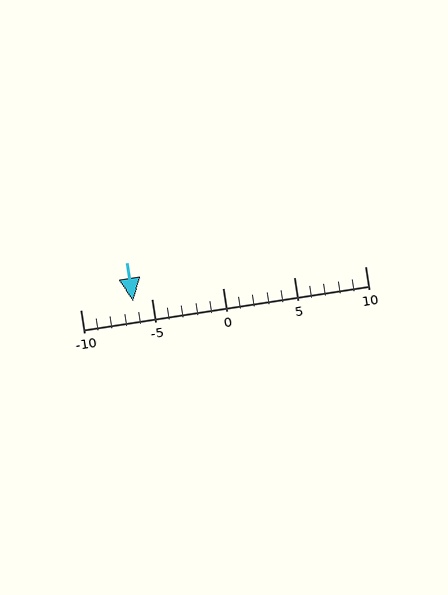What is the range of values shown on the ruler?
The ruler shows values from -10 to 10.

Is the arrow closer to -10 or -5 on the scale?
The arrow is closer to -5.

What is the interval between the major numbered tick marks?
The major tick marks are spaced 5 units apart.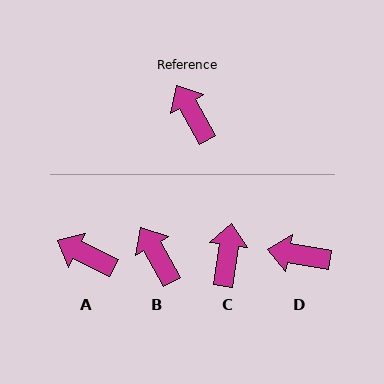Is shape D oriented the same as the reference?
No, it is off by about 50 degrees.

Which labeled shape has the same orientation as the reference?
B.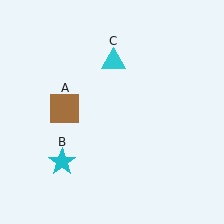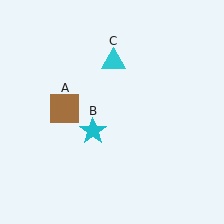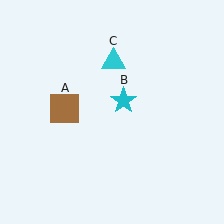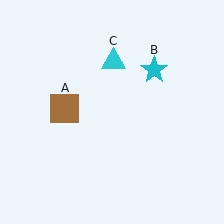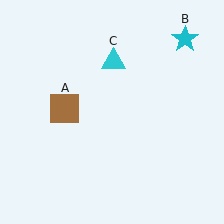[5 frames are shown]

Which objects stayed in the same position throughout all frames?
Brown square (object A) and cyan triangle (object C) remained stationary.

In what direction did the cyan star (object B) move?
The cyan star (object B) moved up and to the right.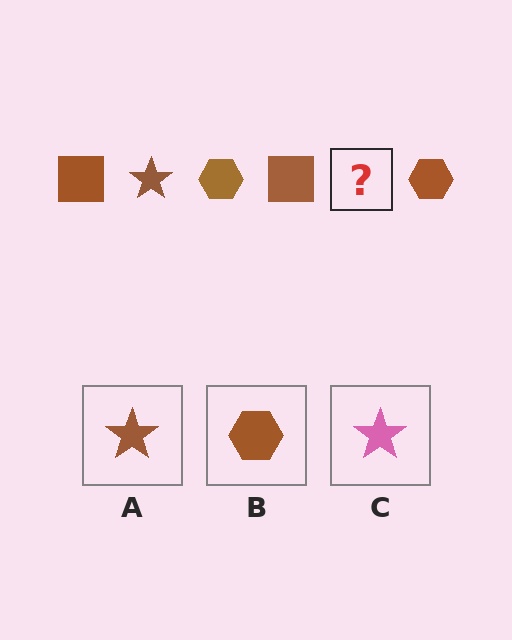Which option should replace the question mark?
Option A.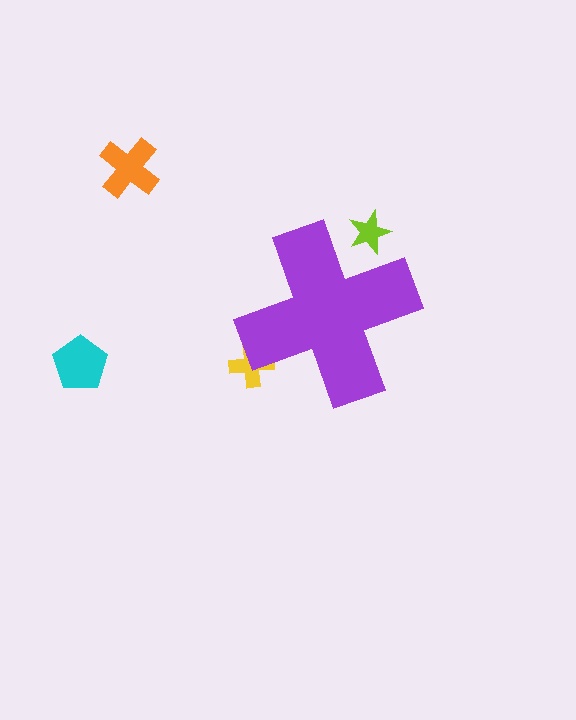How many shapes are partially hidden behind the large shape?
2 shapes are partially hidden.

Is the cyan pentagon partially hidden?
No, the cyan pentagon is fully visible.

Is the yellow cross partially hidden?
Yes, the yellow cross is partially hidden behind the purple cross.